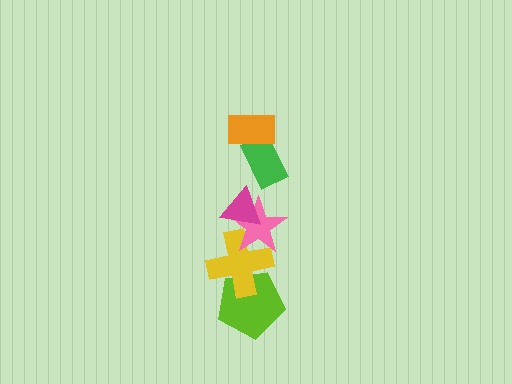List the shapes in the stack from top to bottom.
From top to bottom: the orange rectangle, the green rectangle, the magenta triangle, the pink star, the yellow cross, the lime pentagon.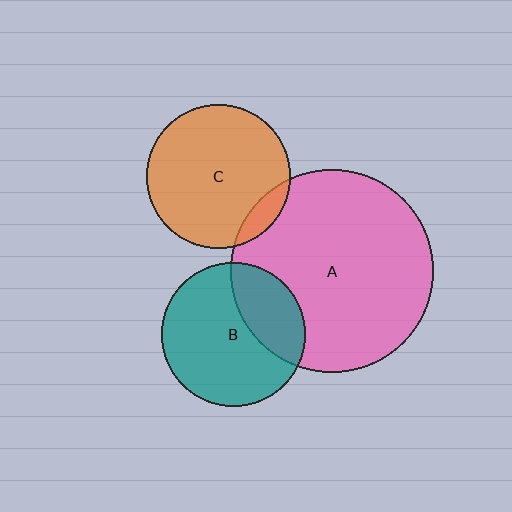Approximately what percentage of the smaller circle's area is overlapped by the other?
Approximately 10%.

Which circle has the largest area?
Circle A (pink).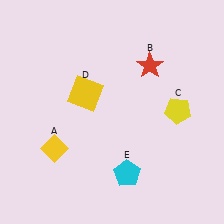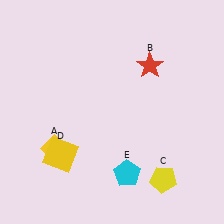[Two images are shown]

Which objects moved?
The objects that moved are: the yellow pentagon (C), the yellow square (D).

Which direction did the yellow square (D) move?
The yellow square (D) moved down.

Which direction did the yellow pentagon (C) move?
The yellow pentagon (C) moved down.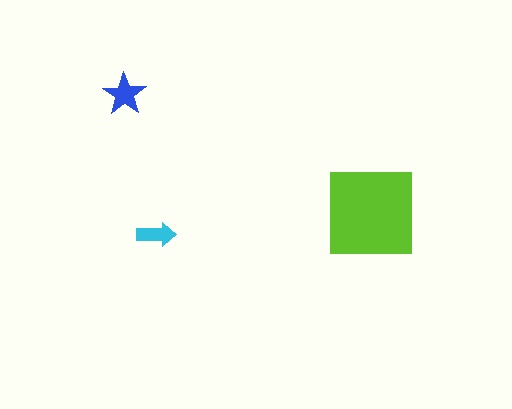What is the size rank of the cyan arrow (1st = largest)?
3rd.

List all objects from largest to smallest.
The lime square, the blue star, the cyan arrow.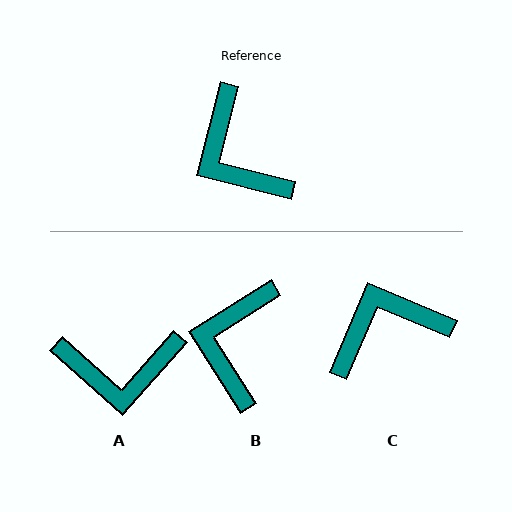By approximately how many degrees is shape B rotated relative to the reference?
Approximately 43 degrees clockwise.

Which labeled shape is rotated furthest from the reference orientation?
C, about 98 degrees away.